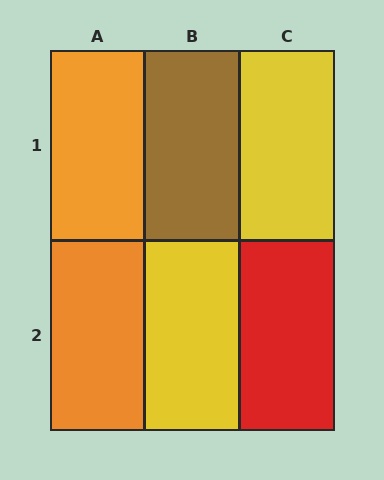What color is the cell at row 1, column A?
Orange.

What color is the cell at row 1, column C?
Yellow.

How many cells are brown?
1 cell is brown.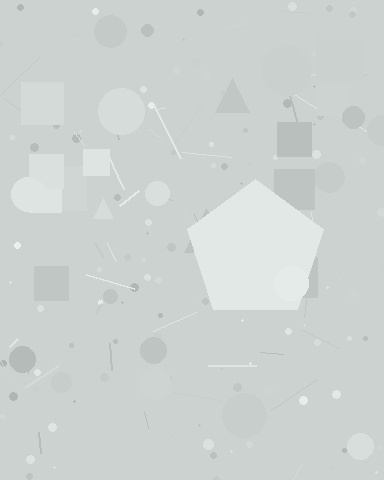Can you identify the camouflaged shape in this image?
The camouflaged shape is a pentagon.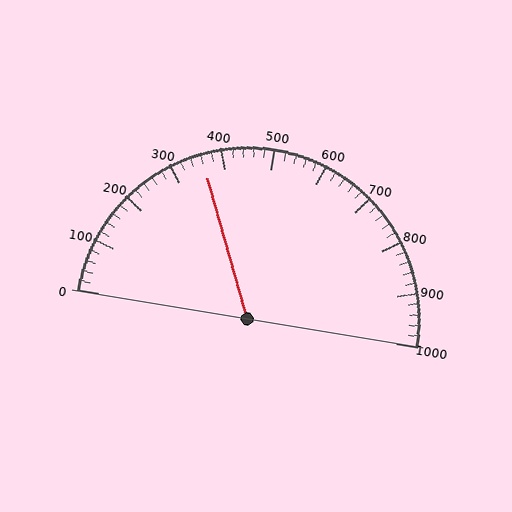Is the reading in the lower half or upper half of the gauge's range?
The reading is in the lower half of the range (0 to 1000).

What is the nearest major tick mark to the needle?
The nearest major tick mark is 400.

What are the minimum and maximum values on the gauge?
The gauge ranges from 0 to 1000.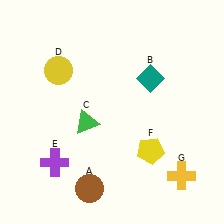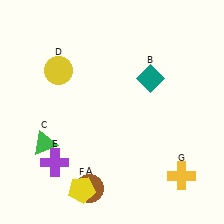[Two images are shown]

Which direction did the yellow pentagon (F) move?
The yellow pentagon (F) moved left.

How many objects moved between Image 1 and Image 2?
2 objects moved between the two images.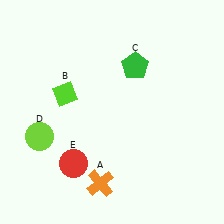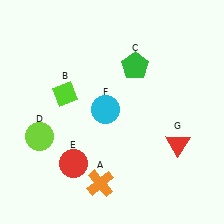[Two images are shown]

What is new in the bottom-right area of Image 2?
A red triangle (G) was added in the bottom-right area of Image 2.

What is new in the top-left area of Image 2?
A cyan circle (F) was added in the top-left area of Image 2.